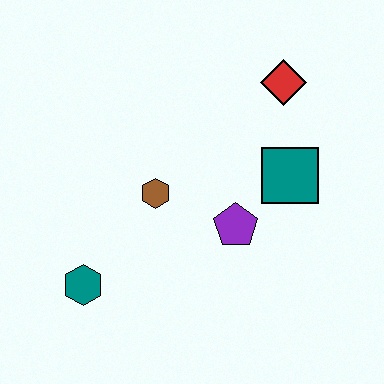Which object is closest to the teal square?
The purple pentagon is closest to the teal square.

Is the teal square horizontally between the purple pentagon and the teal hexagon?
No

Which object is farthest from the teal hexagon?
The red diamond is farthest from the teal hexagon.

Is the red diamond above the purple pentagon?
Yes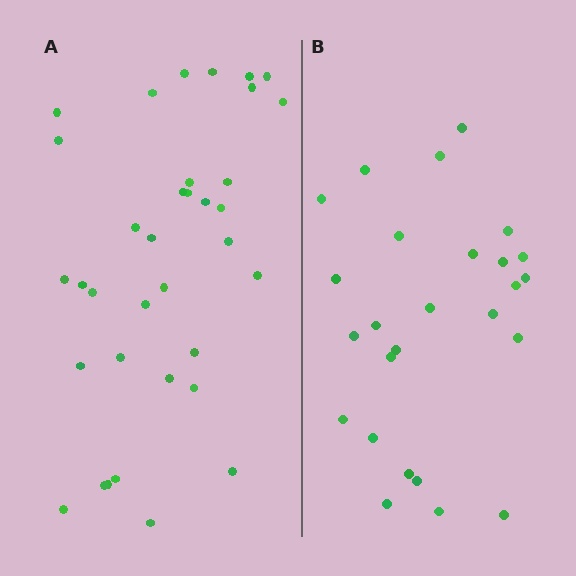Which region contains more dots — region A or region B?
Region A (the left region) has more dots.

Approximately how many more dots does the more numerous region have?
Region A has roughly 8 or so more dots than region B.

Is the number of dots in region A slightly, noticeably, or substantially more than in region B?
Region A has noticeably more, but not dramatically so. The ratio is roughly 1.3 to 1.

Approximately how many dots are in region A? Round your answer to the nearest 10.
About 40 dots. (The exact count is 35, which rounds to 40.)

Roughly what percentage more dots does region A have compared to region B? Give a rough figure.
About 35% more.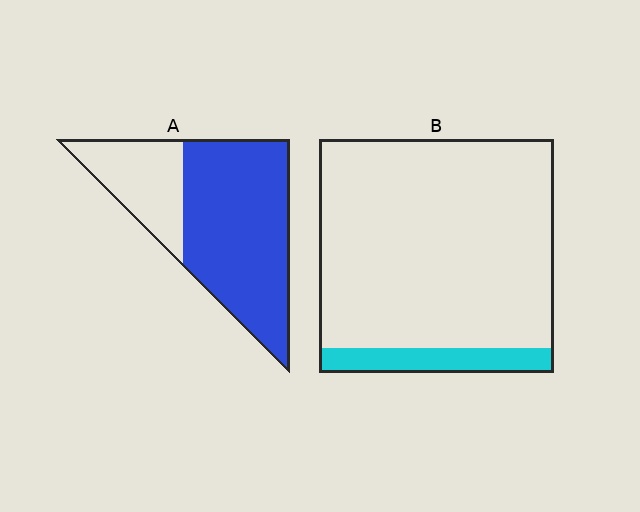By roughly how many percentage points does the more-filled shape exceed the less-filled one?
By roughly 60 percentage points (A over B).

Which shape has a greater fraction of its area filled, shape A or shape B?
Shape A.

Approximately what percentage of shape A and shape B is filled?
A is approximately 70% and B is approximately 10%.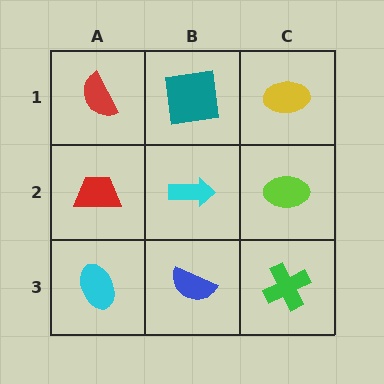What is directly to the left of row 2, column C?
A cyan arrow.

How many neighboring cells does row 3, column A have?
2.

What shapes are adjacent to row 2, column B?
A teal square (row 1, column B), a blue semicircle (row 3, column B), a red trapezoid (row 2, column A), a lime ellipse (row 2, column C).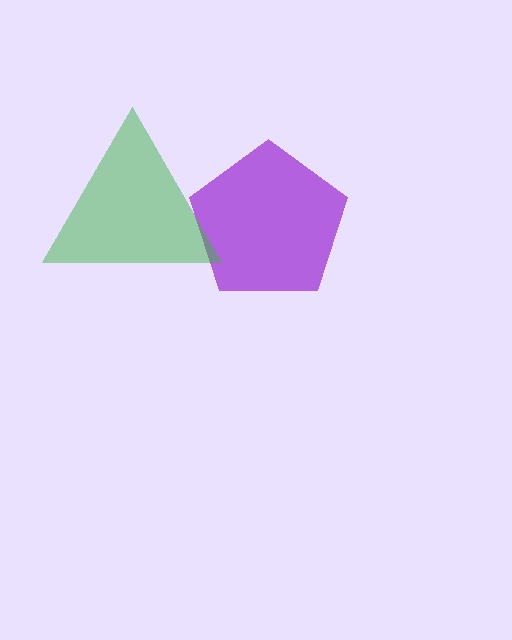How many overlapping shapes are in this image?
There are 2 overlapping shapes in the image.